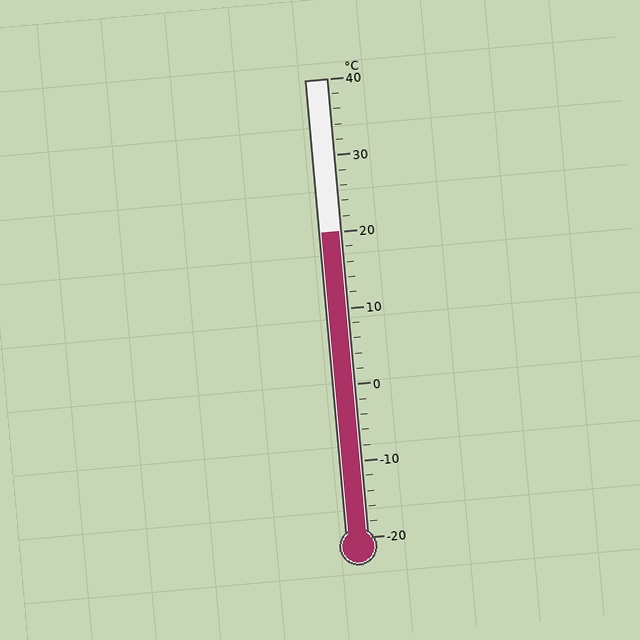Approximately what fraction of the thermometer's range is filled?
The thermometer is filled to approximately 65% of its range.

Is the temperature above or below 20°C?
The temperature is at 20°C.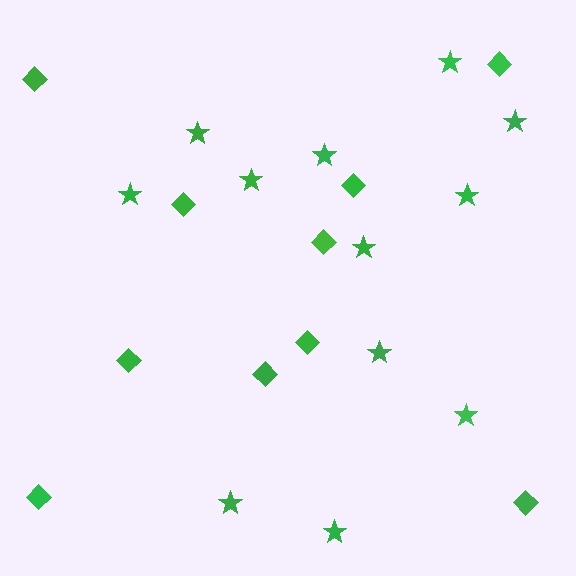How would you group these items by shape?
There are 2 groups: one group of diamonds (10) and one group of stars (12).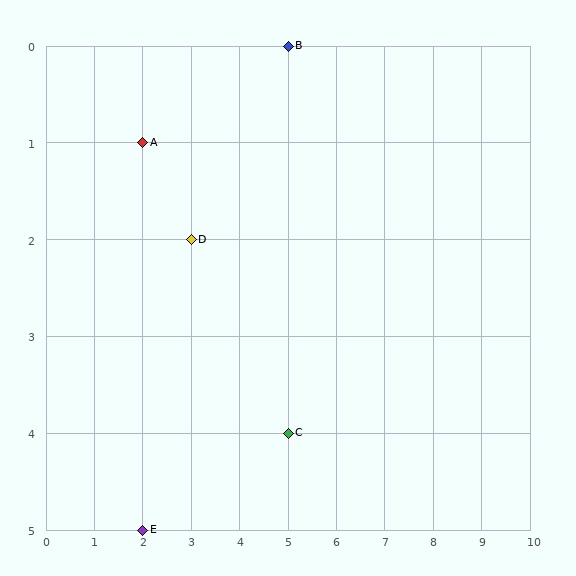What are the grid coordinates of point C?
Point C is at grid coordinates (5, 4).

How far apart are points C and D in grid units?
Points C and D are 2 columns and 2 rows apart (about 2.8 grid units diagonally).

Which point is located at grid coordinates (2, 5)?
Point E is at (2, 5).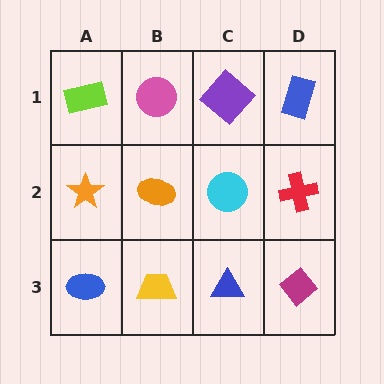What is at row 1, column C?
A purple diamond.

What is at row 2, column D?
A red cross.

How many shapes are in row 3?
4 shapes.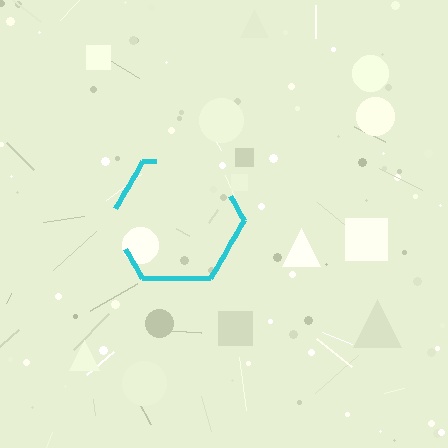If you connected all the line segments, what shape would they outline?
They would outline a hexagon.